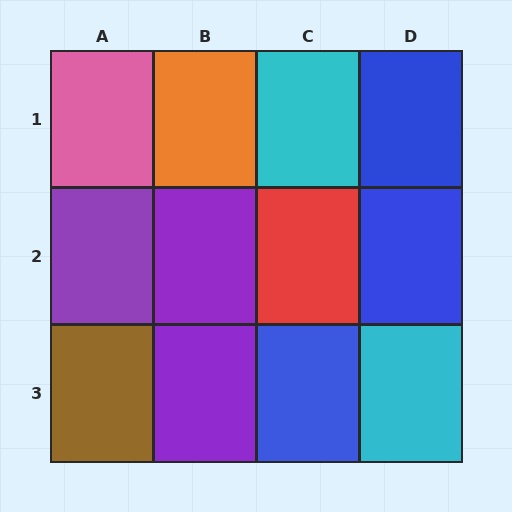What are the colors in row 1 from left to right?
Pink, orange, cyan, blue.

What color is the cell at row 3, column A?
Brown.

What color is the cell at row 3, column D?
Cyan.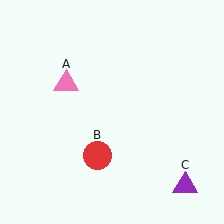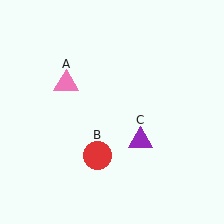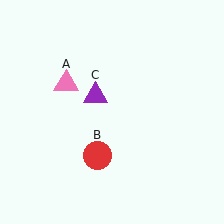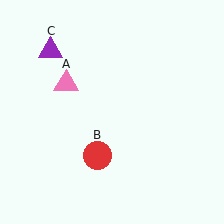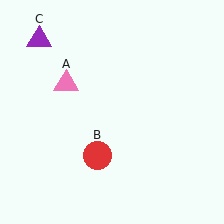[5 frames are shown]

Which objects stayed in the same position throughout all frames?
Pink triangle (object A) and red circle (object B) remained stationary.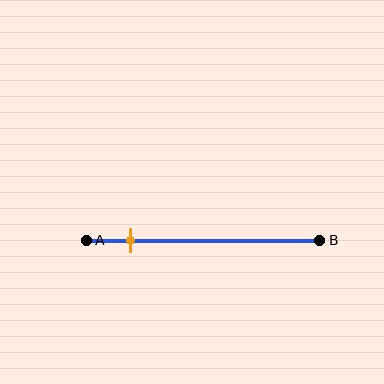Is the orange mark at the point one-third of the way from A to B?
No, the mark is at about 20% from A, not at the 33% one-third point.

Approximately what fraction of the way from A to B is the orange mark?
The orange mark is approximately 20% of the way from A to B.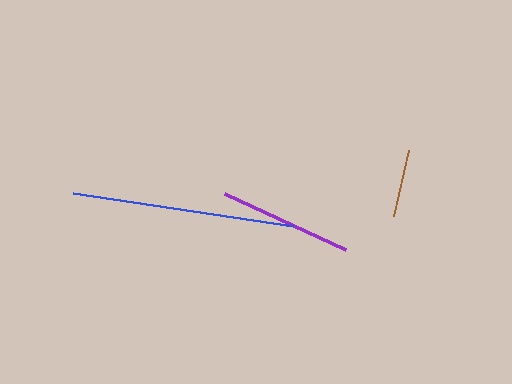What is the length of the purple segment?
The purple segment is approximately 134 pixels long.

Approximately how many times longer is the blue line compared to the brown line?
The blue line is approximately 3.3 times the length of the brown line.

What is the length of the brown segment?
The brown segment is approximately 68 pixels long.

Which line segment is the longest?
The blue line is the longest at approximately 222 pixels.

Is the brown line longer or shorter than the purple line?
The purple line is longer than the brown line.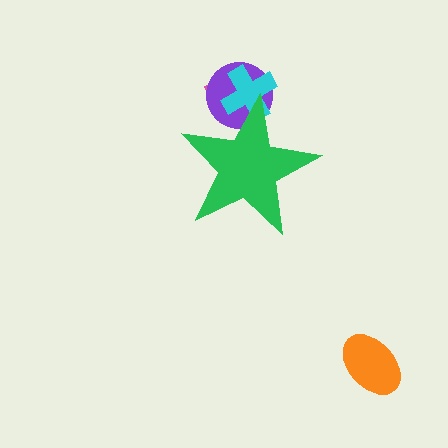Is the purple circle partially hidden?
Yes, the purple circle is partially hidden behind the green star.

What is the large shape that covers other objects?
A green star.